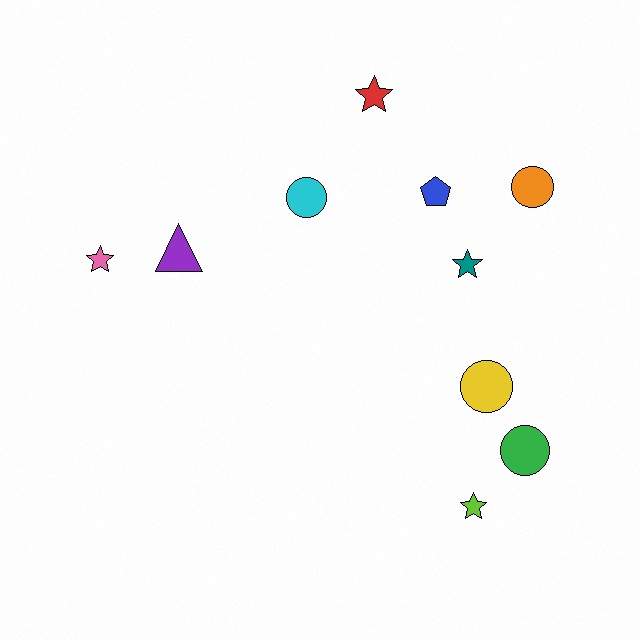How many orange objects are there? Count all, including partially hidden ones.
There is 1 orange object.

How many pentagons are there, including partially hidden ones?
There is 1 pentagon.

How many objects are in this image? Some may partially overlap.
There are 10 objects.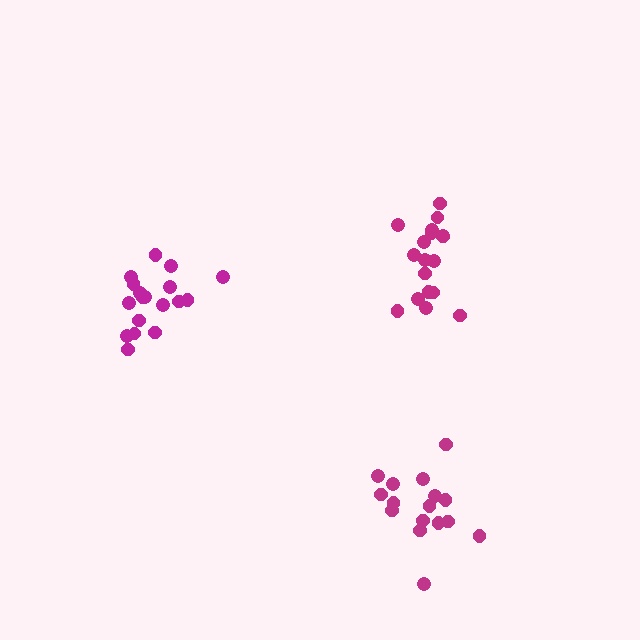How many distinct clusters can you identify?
There are 3 distinct clusters.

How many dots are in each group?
Group 1: 18 dots, Group 2: 18 dots, Group 3: 16 dots (52 total).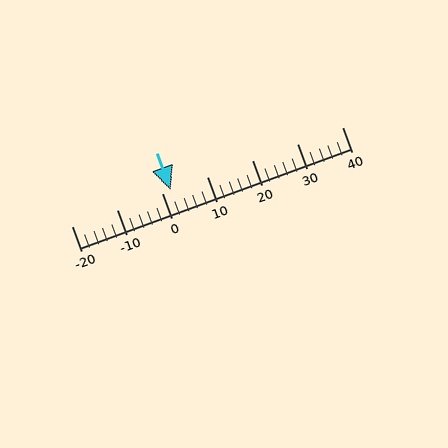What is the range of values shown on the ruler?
The ruler shows values from -20 to 40.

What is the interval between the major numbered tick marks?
The major tick marks are spaced 10 units apart.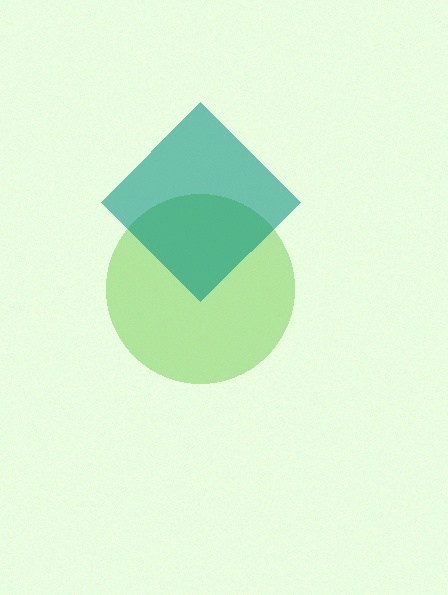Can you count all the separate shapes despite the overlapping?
Yes, there are 2 separate shapes.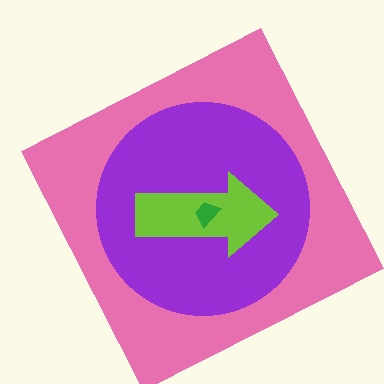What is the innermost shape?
The green trapezoid.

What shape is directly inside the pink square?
The purple circle.